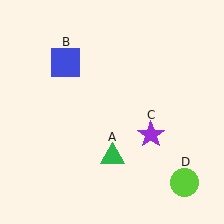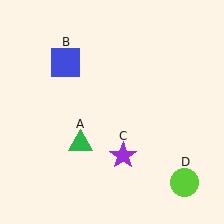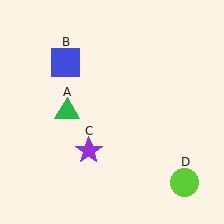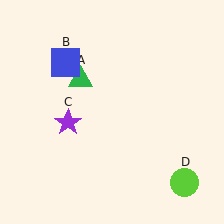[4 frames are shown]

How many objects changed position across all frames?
2 objects changed position: green triangle (object A), purple star (object C).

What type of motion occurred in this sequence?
The green triangle (object A), purple star (object C) rotated clockwise around the center of the scene.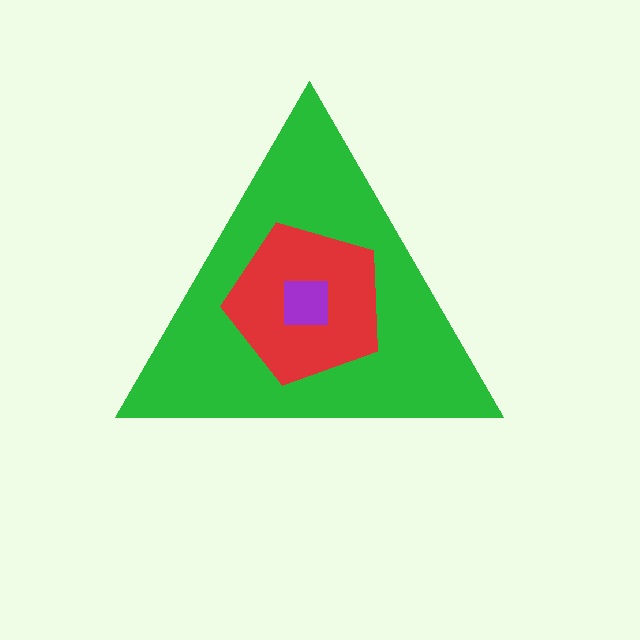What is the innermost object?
The purple square.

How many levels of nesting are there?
3.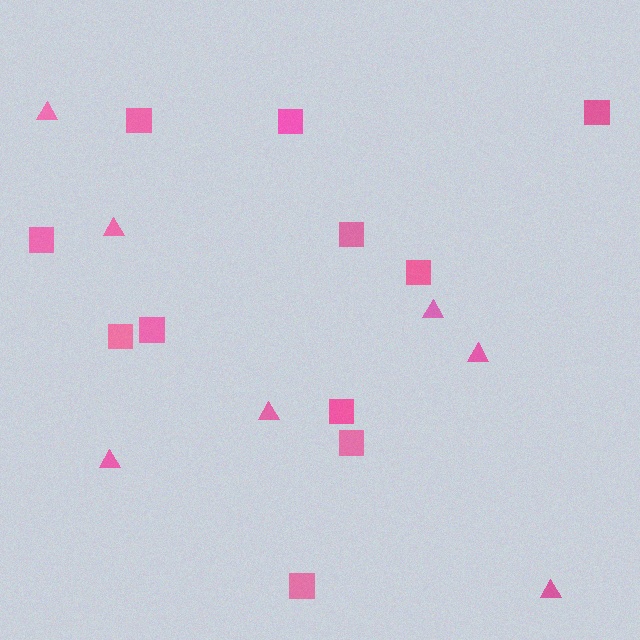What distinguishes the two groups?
There are 2 groups: one group of triangles (7) and one group of squares (11).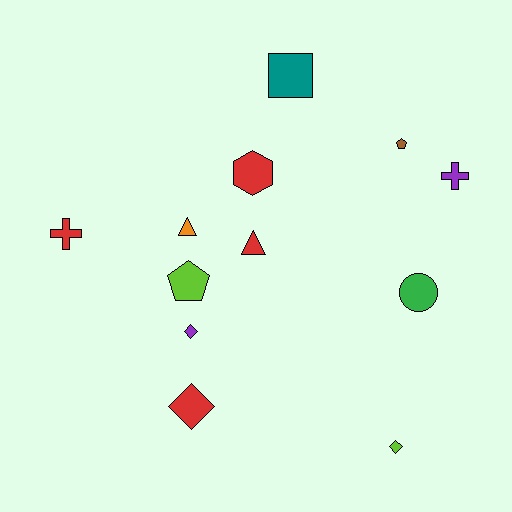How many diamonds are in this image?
There are 3 diamonds.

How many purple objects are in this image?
There are 2 purple objects.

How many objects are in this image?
There are 12 objects.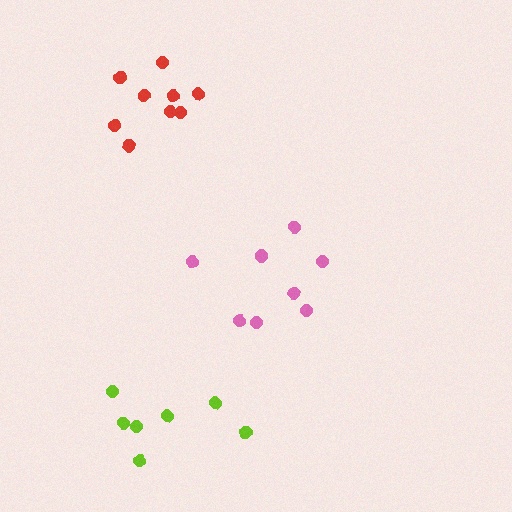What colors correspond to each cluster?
The clusters are colored: pink, red, lime.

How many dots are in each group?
Group 1: 8 dots, Group 2: 9 dots, Group 3: 7 dots (24 total).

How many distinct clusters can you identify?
There are 3 distinct clusters.